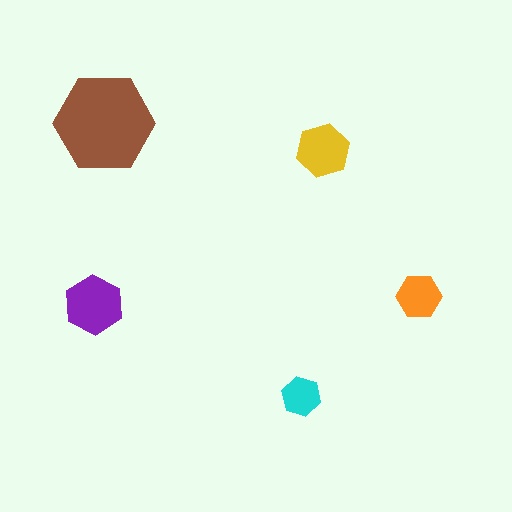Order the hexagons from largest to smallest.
the brown one, the purple one, the yellow one, the orange one, the cyan one.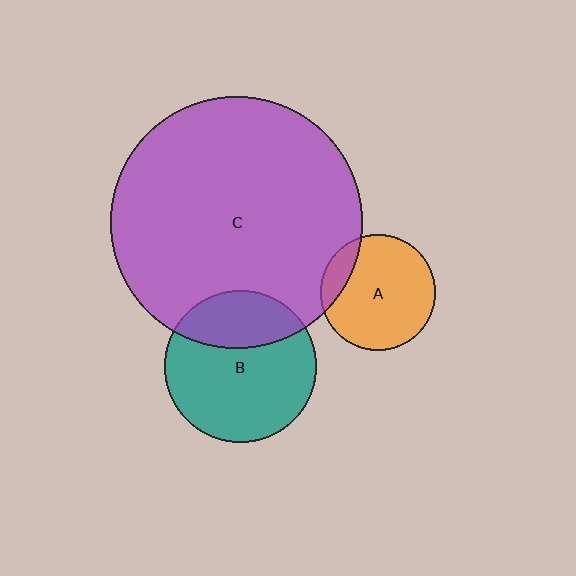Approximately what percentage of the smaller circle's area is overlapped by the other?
Approximately 30%.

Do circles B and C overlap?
Yes.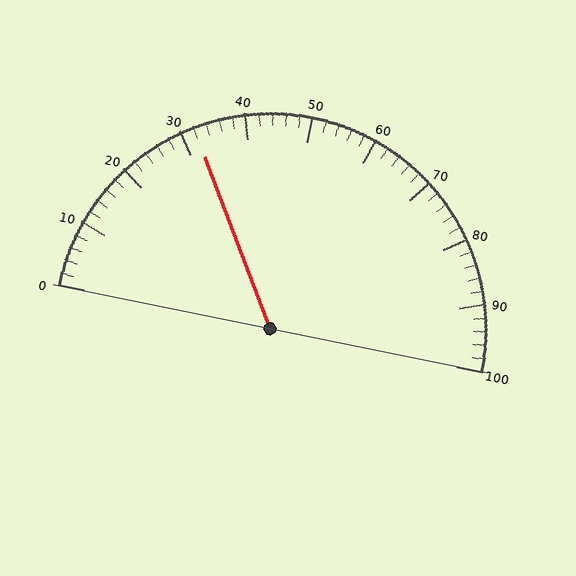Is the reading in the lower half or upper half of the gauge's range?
The reading is in the lower half of the range (0 to 100).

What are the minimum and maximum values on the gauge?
The gauge ranges from 0 to 100.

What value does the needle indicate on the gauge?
The needle indicates approximately 32.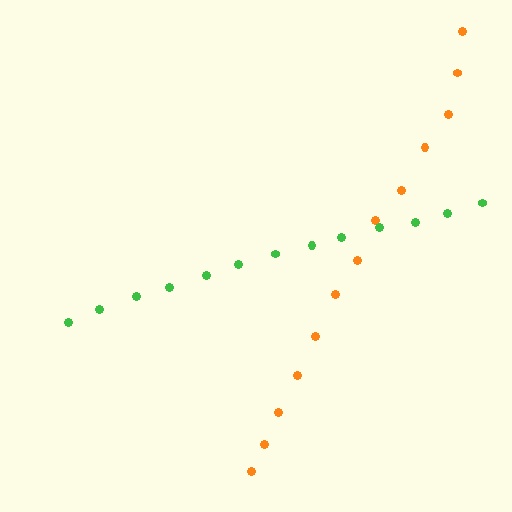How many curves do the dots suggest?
There are 2 distinct paths.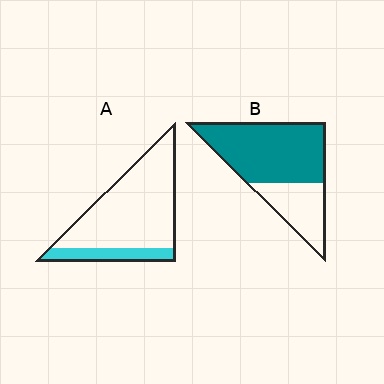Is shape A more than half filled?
No.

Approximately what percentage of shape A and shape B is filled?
A is approximately 20% and B is approximately 70%.